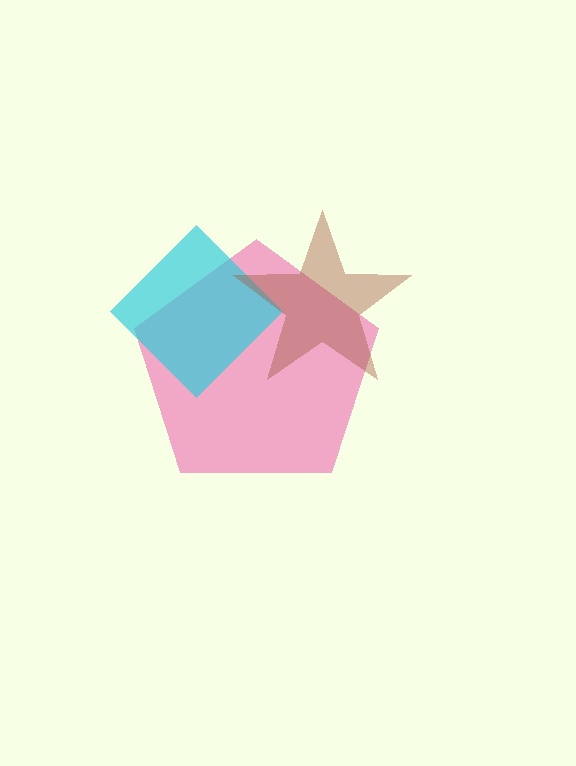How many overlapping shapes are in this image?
There are 3 overlapping shapes in the image.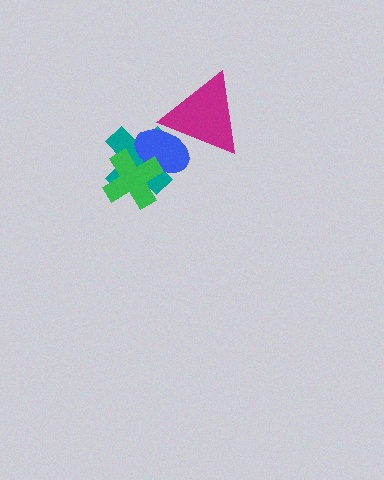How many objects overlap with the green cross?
2 objects overlap with the green cross.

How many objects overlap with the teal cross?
2 objects overlap with the teal cross.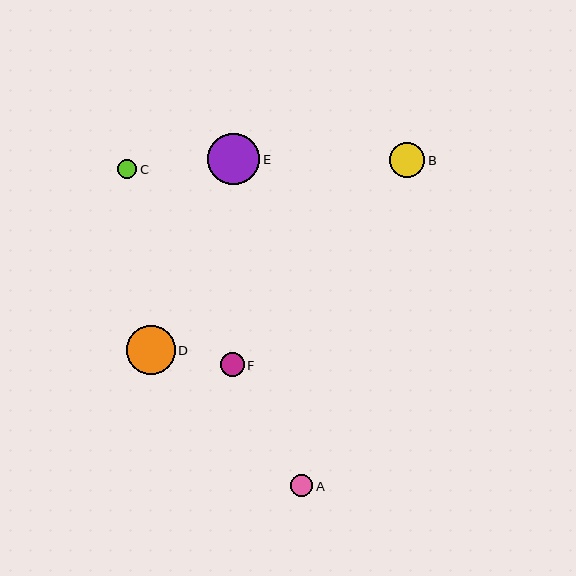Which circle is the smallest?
Circle C is the smallest with a size of approximately 19 pixels.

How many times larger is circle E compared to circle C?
Circle E is approximately 2.7 times the size of circle C.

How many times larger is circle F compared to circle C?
Circle F is approximately 1.3 times the size of circle C.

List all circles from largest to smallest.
From largest to smallest: E, D, B, F, A, C.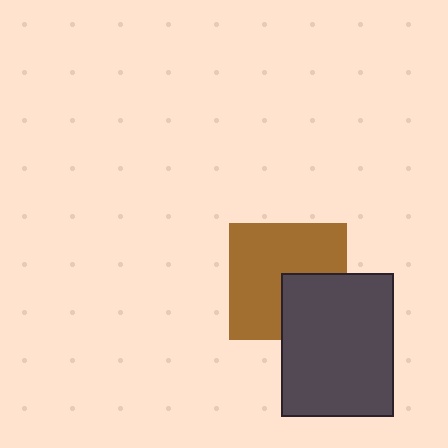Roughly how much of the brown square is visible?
Most of it is visible (roughly 68%).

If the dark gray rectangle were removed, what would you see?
You would see the complete brown square.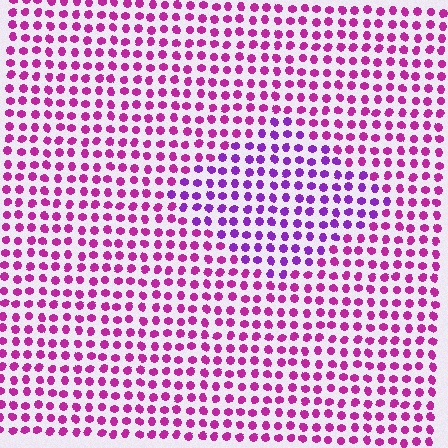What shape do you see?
I see a diamond.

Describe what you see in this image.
The image is filled with small magenta elements in a uniform arrangement. A diamond-shaped region is visible where the elements are tinted to a slightly different hue, forming a subtle color boundary.